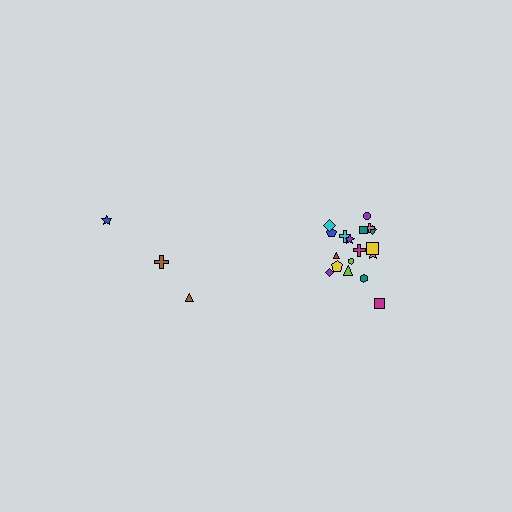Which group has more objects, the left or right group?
The right group.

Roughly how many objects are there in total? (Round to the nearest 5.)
Roughly 20 objects in total.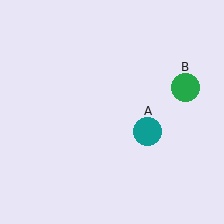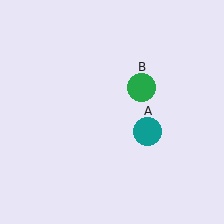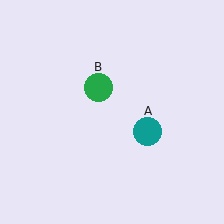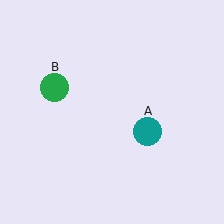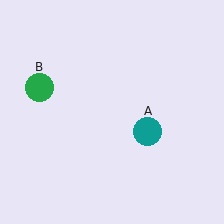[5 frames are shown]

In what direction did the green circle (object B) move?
The green circle (object B) moved left.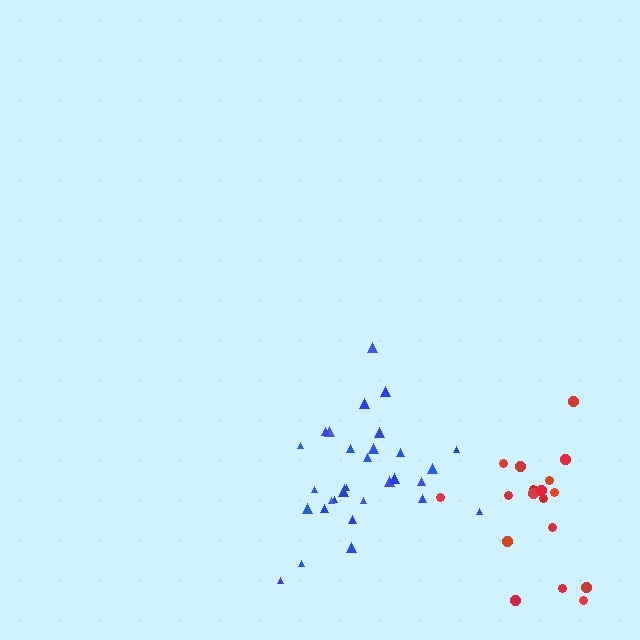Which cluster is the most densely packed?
Blue.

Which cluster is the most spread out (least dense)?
Red.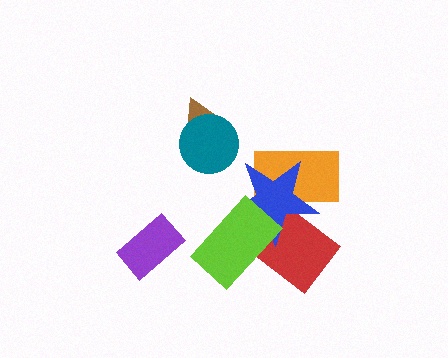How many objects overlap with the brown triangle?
1 object overlaps with the brown triangle.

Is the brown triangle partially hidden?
Yes, it is partially covered by another shape.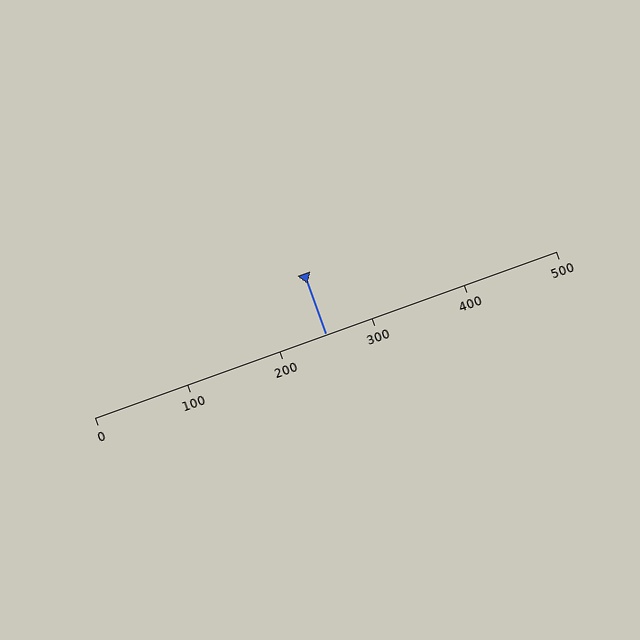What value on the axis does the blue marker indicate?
The marker indicates approximately 250.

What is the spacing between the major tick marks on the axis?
The major ticks are spaced 100 apart.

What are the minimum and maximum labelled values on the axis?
The axis runs from 0 to 500.